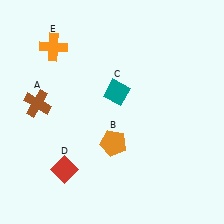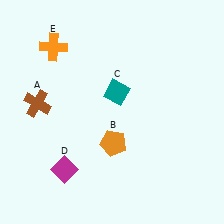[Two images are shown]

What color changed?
The diamond (D) changed from red in Image 1 to magenta in Image 2.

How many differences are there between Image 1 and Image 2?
There is 1 difference between the two images.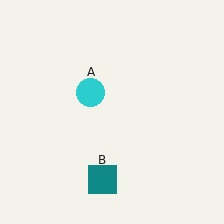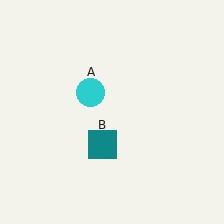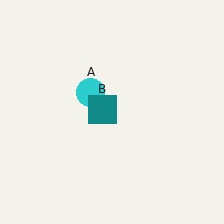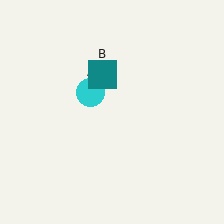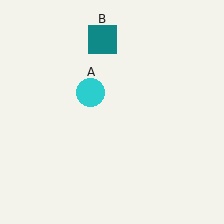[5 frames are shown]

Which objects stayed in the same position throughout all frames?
Cyan circle (object A) remained stationary.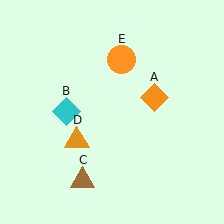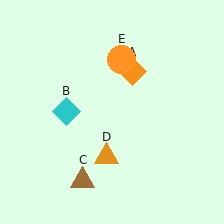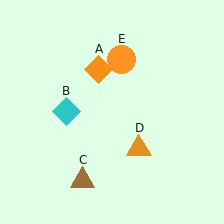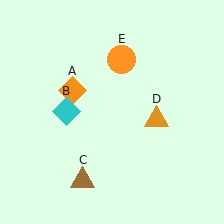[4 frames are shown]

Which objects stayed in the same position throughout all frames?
Cyan diamond (object B) and brown triangle (object C) and orange circle (object E) remained stationary.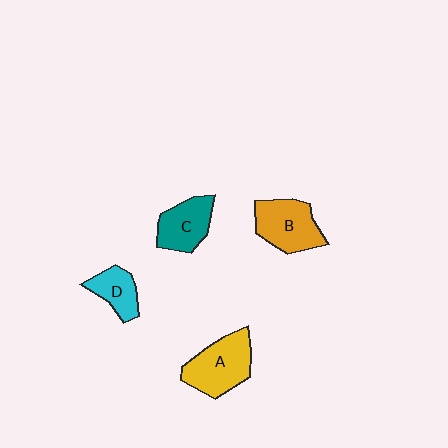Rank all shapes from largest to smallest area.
From largest to smallest: A (yellow), B (orange), C (teal), D (cyan).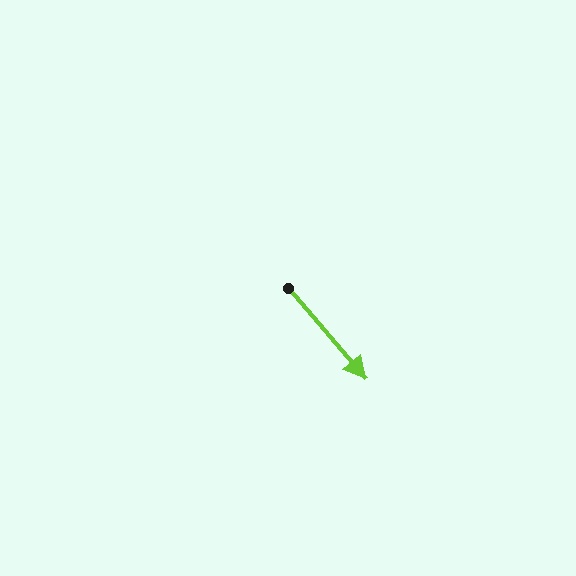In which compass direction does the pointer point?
Southeast.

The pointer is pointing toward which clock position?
Roughly 5 o'clock.